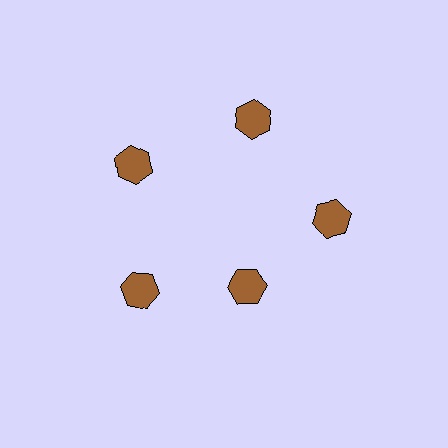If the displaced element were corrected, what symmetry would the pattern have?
It would have 5-fold rotational symmetry — the pattern would map onto itself every 72 degrees.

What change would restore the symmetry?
The symmetry would be restored by moving it outward, back onto the ring so that all 5 hexagons sit at equal angles and equal distance from the center.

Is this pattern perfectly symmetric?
No. The 5 brown hexagons are arranged in a ring, but one element near the 5 o'clock position is pulled inward toward the center, breaking the 5-fold rotational symmetry.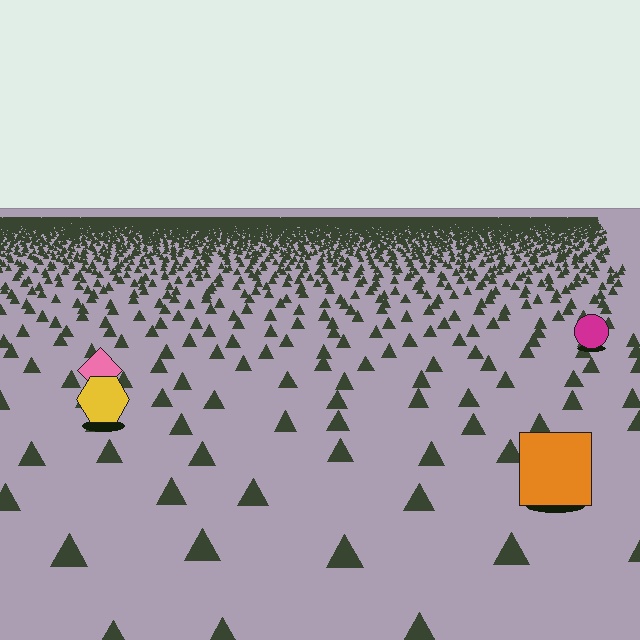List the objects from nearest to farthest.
From nearest to farthest: the orange square, the yellow hexagon, the pink diamond, the magenta circle.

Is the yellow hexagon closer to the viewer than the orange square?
No. The orange square is closer — you can tell from the texture gradient: the ground texture is coarser near it.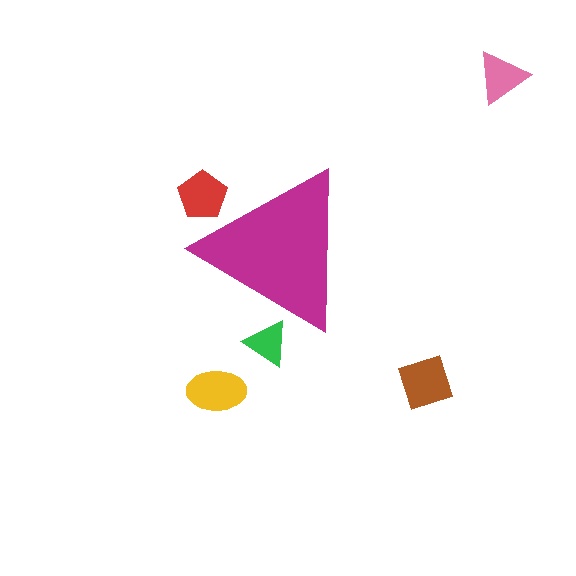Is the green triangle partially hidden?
Yes, the green triangle is partially hidden behind the magenta triangle.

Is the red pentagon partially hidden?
Yes, the red pentagon is partially hidden behind the magenta triangle.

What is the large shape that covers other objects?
A magenta triangle.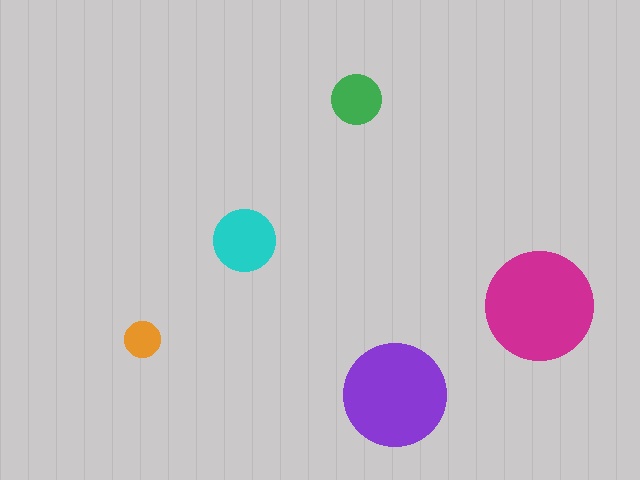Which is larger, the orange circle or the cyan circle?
The cyan one.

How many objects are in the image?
There are 5 objects in the image.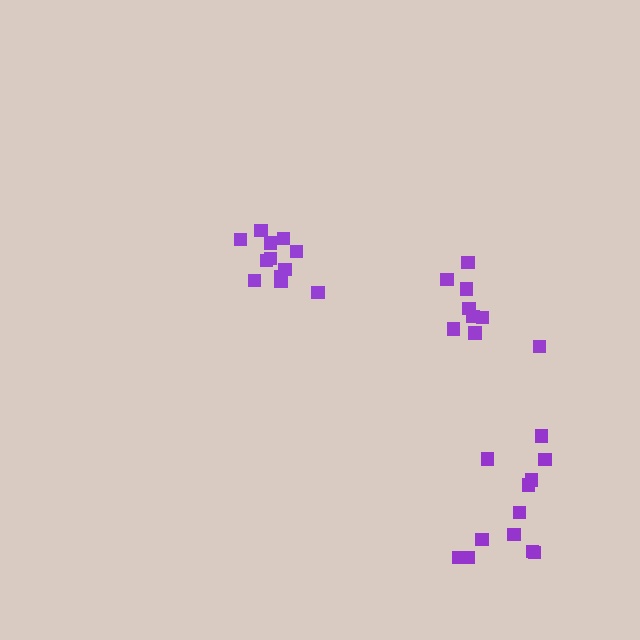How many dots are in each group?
Group 1: 9 dots, Group 2: 12 dots, Group 3: 12 dots (33 total).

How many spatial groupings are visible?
There are 3 spatial groupings.